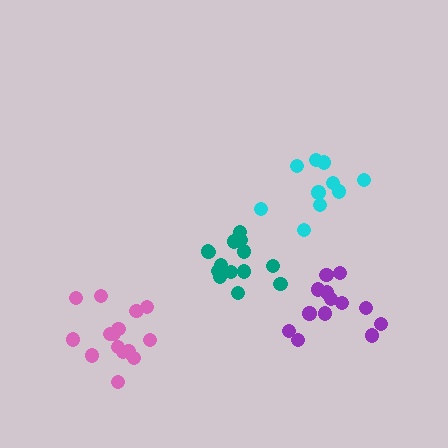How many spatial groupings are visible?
There are 4 spatial groupings.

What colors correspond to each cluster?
The clusters are colored: cyan, teal, purple, pink.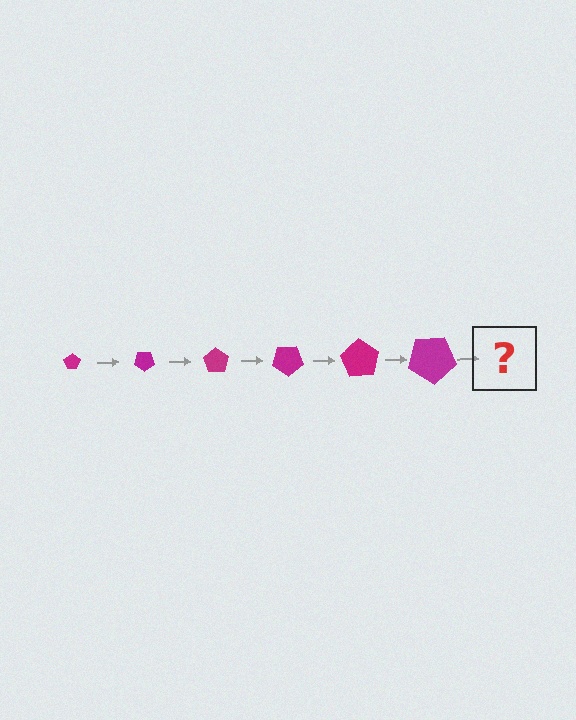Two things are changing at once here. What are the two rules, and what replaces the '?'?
The two rules are that the pentagon grows larger each step and it rotates 35 degrees each step. The '?' should be a pentagon, larger than the previous one and rotated 210 degrees from the start.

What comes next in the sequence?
The next element should be a pentagon, larger than the previous one and rotated 210 degrees from the start.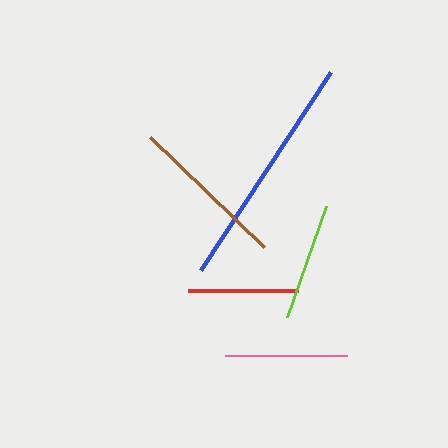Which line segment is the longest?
The blue line is the longest at approximately 237 pixels.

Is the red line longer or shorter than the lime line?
The lime line is longer than the red line.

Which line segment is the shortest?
The red line is the shortest at approximately 110 pixels.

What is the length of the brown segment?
The brown segment is approximately 158 pixels long.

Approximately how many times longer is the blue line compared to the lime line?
The blue line is approximately 2.0 times the length of the lime line.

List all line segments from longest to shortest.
From longest to shortest: blue, brown, pink, lime, red.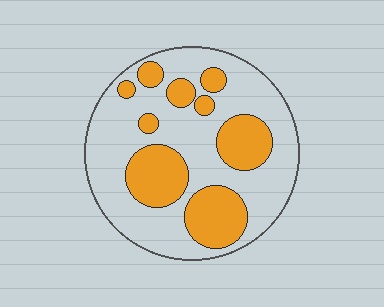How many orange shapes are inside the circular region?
9.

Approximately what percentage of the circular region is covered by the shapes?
Approximately 30%.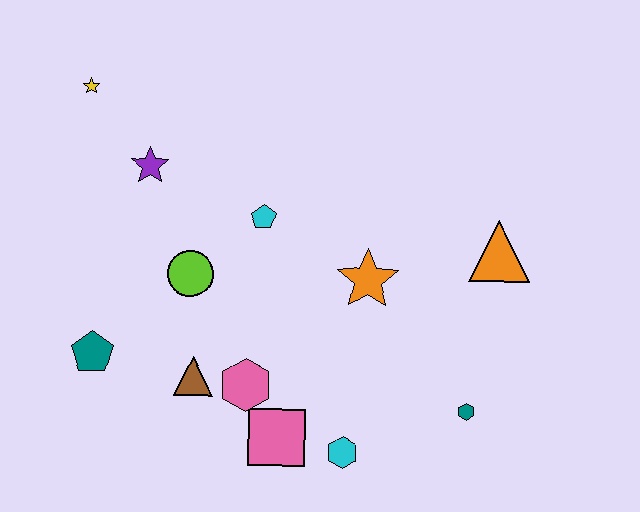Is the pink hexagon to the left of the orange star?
Yes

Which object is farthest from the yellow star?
The teal hexagon is farthest from the yellow star.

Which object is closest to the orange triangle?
The orange star is closest to the orange triangle.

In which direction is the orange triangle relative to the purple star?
The orange triangle is to the right of the purple star.